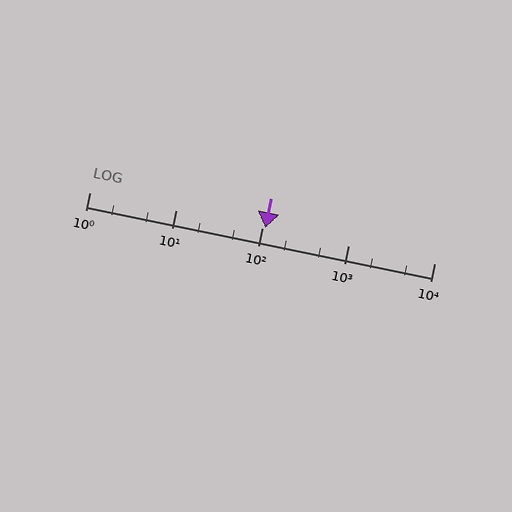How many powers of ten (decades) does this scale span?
The scale spans 4 decades, from 1 to 10000.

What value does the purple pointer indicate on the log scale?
The pointer indicates approximately 110.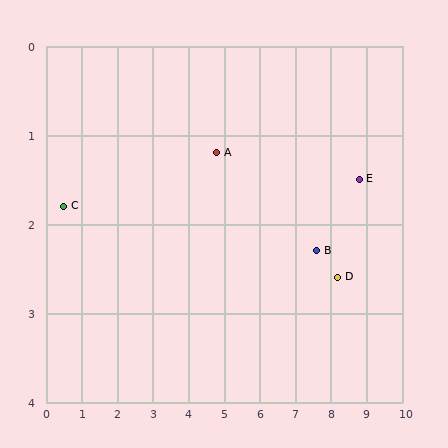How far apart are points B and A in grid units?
Points B and A are about 3.0 grid units apart.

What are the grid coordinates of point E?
Point E is at approximately (8.8, 1.5).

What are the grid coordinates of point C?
Point C is at approximately (0.5, 1.8).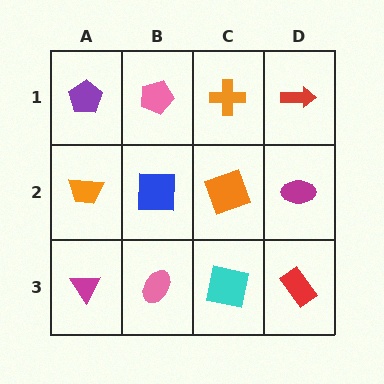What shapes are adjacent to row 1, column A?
An orange trapezoid (row 2, column A), a pink pentagon (row 1, column B).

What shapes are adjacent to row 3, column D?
A magenta ellipse (row 2, column D), a cyan square (row 3, column C).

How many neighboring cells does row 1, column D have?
2.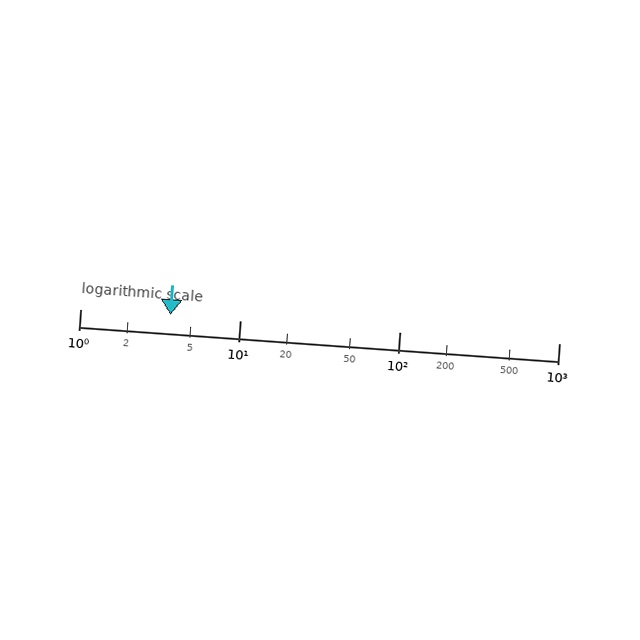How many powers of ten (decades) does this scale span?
The scale spans 3 decades, from 1 to 1000.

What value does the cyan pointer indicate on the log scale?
The pointer indicates approximately 3.7.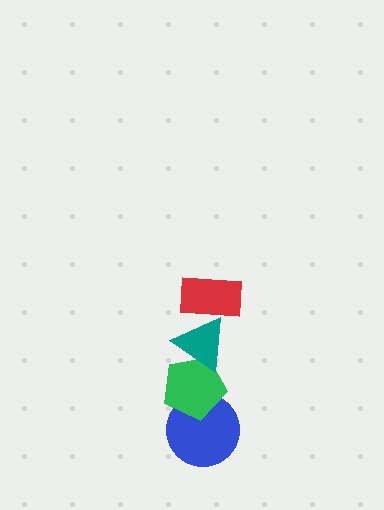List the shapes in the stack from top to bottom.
From top to bottom: the red rectangle, the teal triangle, the green pentagon, the blue circle.